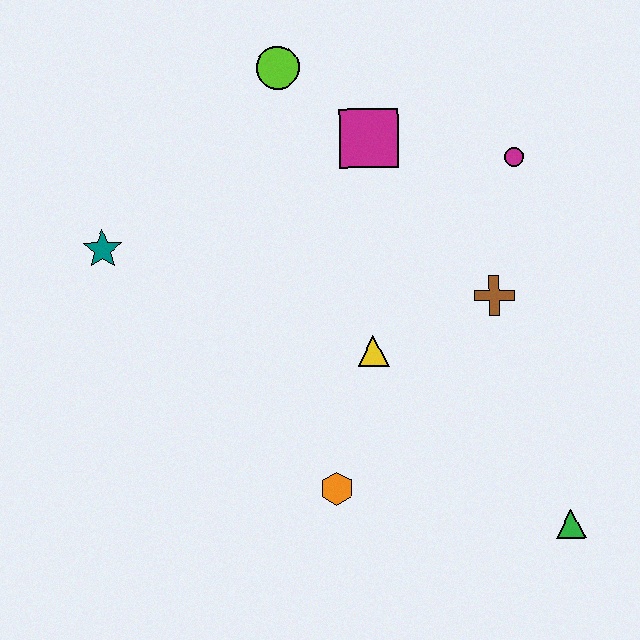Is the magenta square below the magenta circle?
No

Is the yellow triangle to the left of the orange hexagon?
No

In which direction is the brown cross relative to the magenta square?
The brown cross is below the magenta square.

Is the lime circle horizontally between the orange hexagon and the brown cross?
No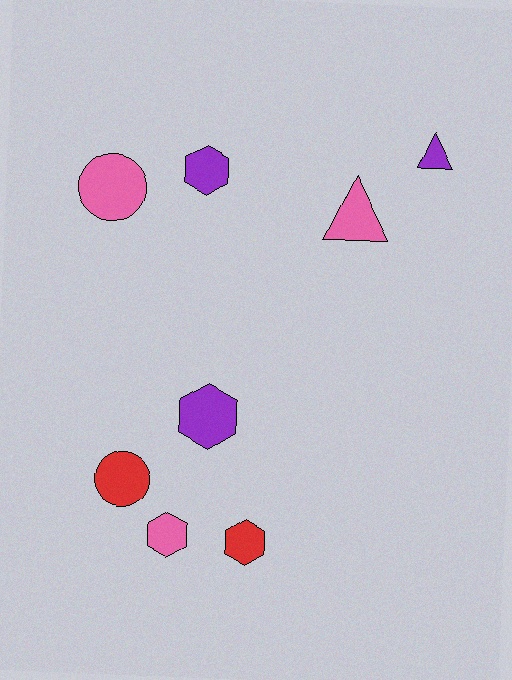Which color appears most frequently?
Purple, with 3 objects.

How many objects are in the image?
There are 8 objects.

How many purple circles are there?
There are no purple circles.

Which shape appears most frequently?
Hexagon, with 4 objects.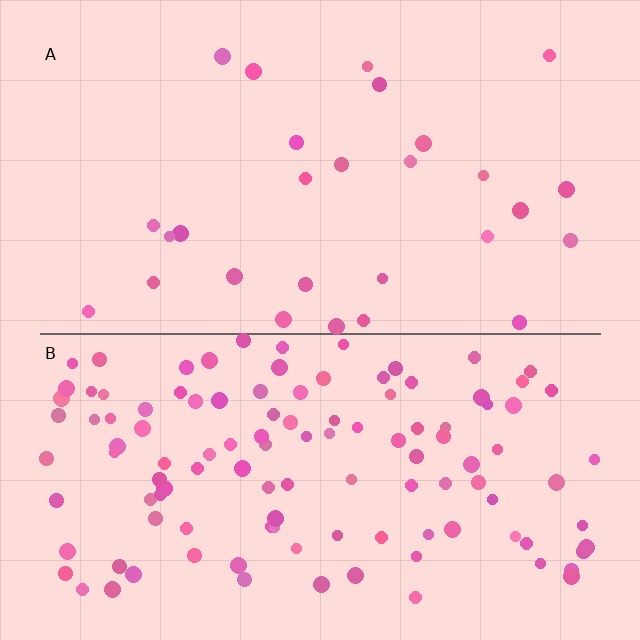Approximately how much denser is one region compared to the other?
Approximately 4.2× — region B over region A.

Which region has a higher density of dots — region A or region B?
B (the bottom).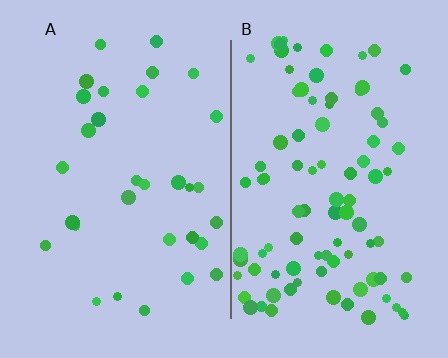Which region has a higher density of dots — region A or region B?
B (the right).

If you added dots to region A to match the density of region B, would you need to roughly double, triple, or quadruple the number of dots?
Approximately triple.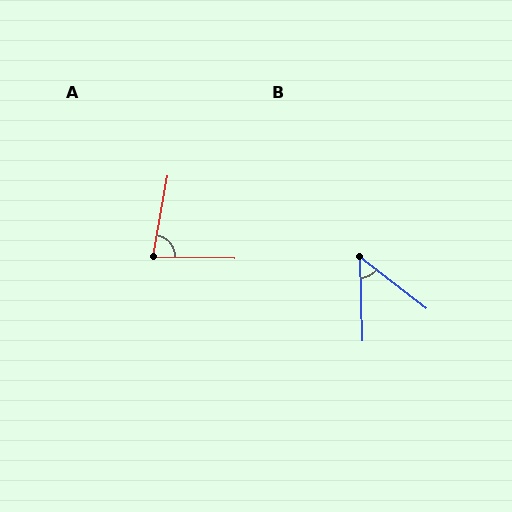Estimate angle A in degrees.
Approximately 81 degrees.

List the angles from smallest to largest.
B (51°), A (81°).